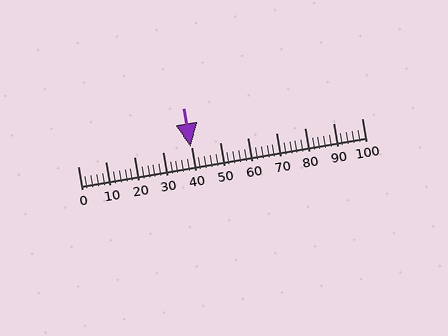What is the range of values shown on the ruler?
The ruler shows values from 0 to 100.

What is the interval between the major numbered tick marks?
The major tick marks are spaced 10 units apart.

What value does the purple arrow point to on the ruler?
The purple arrow points to approximately 40.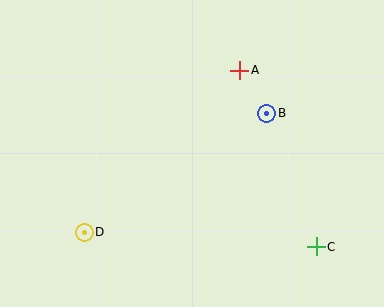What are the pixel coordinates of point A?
Point A is at (240, 71).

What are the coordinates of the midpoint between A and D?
The midpoint between A and D is at (162, 151).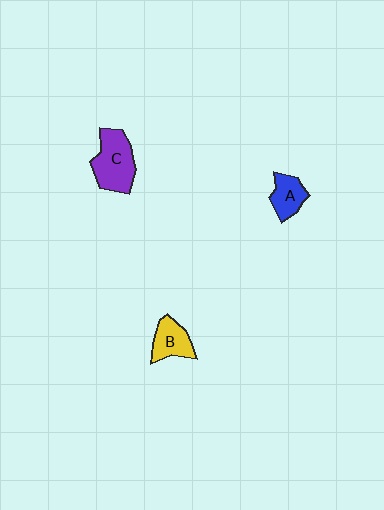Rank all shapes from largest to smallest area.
From largest to smallest: C (purple), B (yellow), A (blue).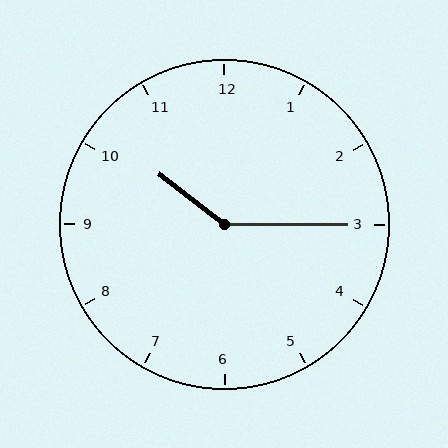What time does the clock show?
10:15.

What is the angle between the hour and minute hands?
Approximately 142 degrees.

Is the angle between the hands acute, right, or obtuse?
It is obtuse.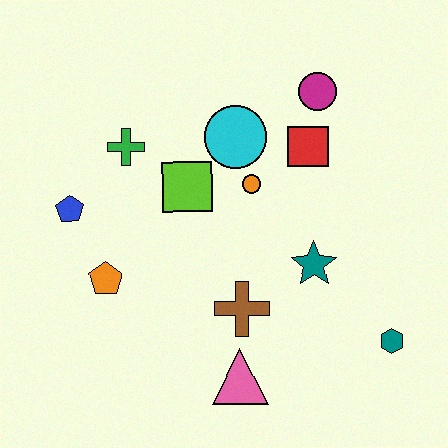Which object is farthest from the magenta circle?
The pink triangle is farthest from the magenta circle.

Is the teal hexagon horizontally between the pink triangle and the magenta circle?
No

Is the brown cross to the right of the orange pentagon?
Yes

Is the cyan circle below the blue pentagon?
No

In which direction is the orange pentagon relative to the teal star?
The orange pentagon is to the left of the teal star.